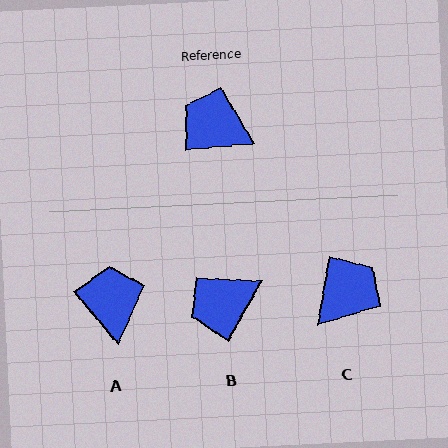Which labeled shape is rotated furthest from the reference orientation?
C, about 105 degrees away.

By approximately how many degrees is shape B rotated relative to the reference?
Approximately 56 degrees counter-clockwise.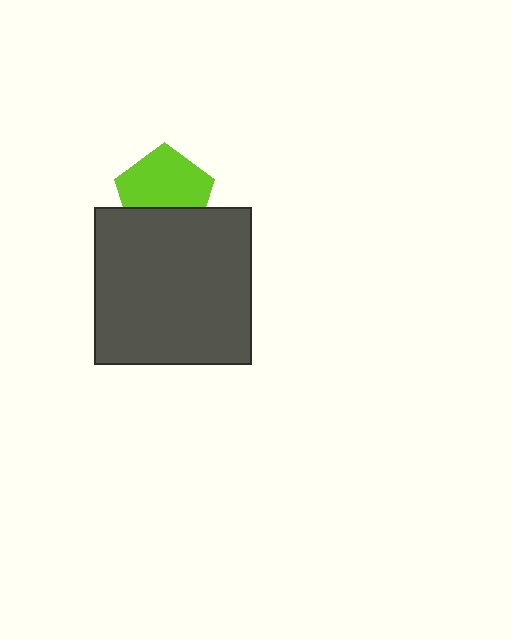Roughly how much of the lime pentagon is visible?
Most of it is visible (roughly 66%).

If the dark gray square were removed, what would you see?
You would see the complete lime pentagon.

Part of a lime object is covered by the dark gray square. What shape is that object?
It is a pentagon.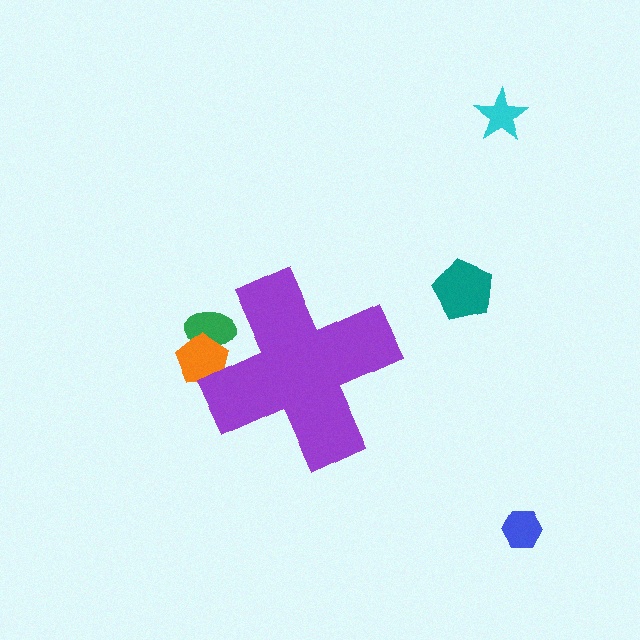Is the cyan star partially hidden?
No, the cyan star is fully visible.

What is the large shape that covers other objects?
A purple cross.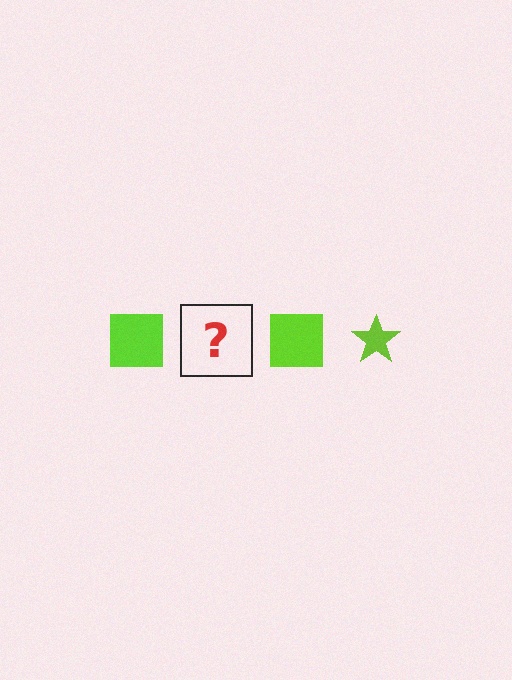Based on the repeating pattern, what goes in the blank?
The blank should be a lime star.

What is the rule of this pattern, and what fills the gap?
The rule is that the pattern cycles through square, star shapes in lime. The gap should be filled with a lime star.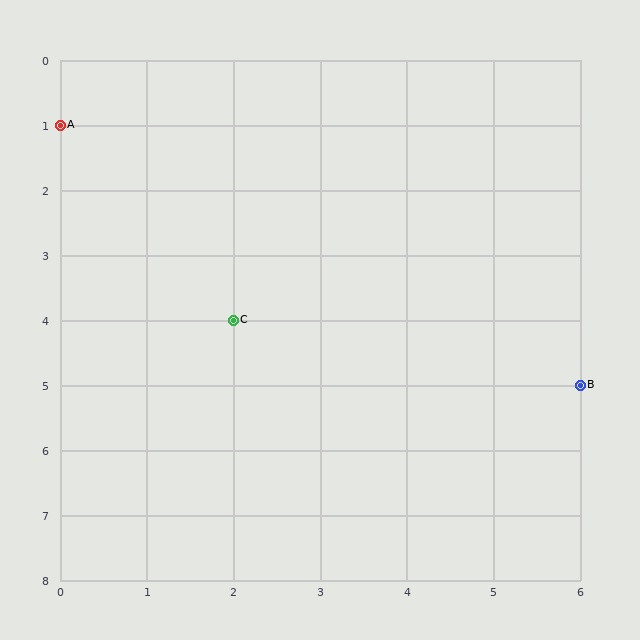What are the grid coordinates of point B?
Point B is at grid coordinates (6, 5).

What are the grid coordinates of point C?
Point C is at grid coordinates (2, 4).